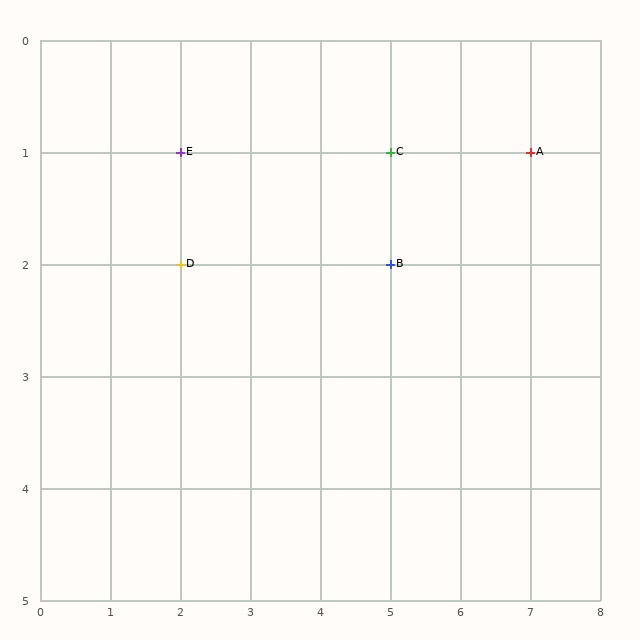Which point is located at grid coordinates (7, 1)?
Point A is at (7, 1).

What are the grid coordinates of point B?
Point B is at grid coordinates (5, 2).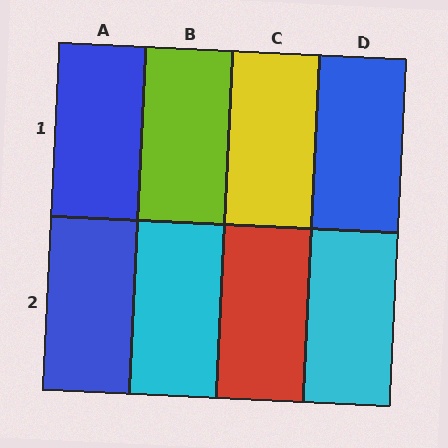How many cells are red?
1 cell is red.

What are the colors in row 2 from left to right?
Blue, cyan, red, cyan.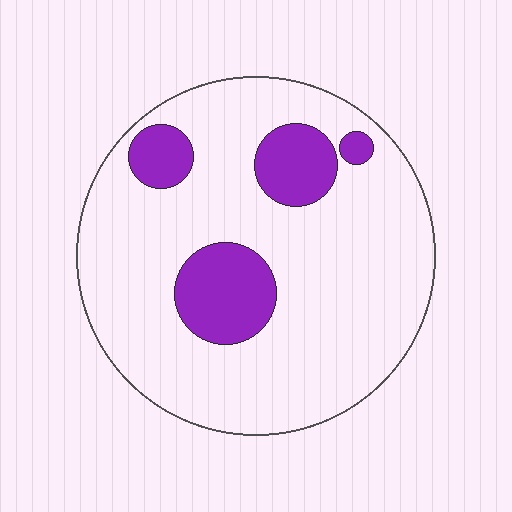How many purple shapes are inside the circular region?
4.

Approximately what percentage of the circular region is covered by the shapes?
Approximately 20%.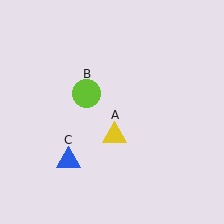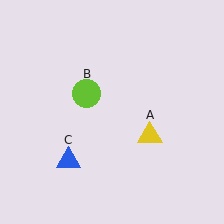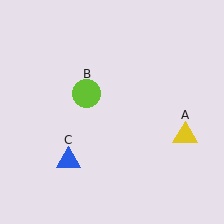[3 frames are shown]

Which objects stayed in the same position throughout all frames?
Lime circle (object B) and blue triangle (object C) remained stationary.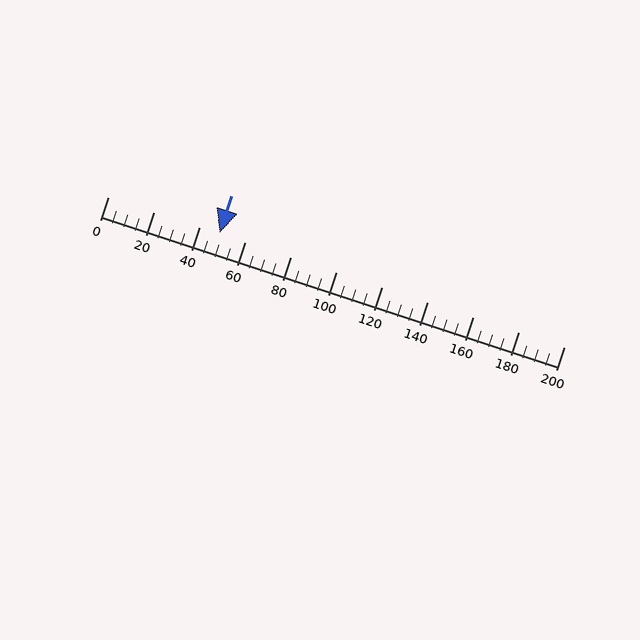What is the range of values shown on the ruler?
The ruler shows values from 0 to 200.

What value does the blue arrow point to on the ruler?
The blue arrow points to approximately 49.